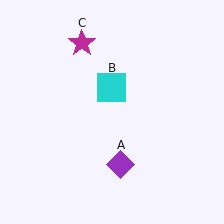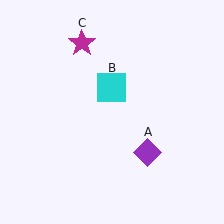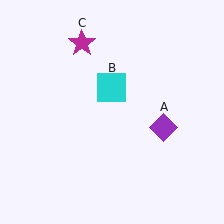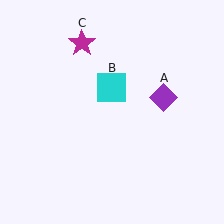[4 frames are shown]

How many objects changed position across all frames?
1 object changed position: purple diamond (object A).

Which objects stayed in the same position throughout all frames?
Cyan square (object B) and magenta star (object C) remained stationary.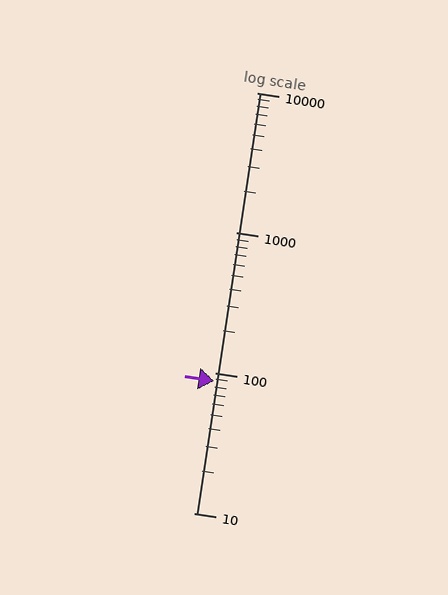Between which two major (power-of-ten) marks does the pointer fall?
The pointer is between 10 and 100.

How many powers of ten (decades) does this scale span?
The scale spans 3 decades, from 10 to 10000.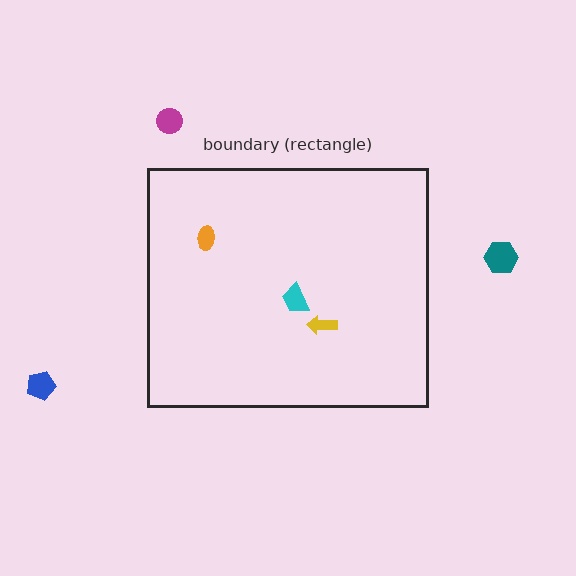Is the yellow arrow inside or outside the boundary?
Inside.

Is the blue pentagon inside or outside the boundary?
Outside.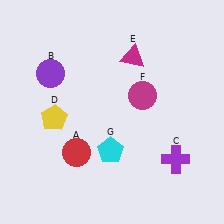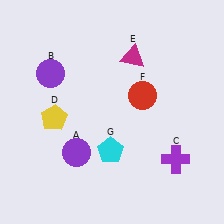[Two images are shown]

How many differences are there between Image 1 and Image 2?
There are 2 differences between the two images.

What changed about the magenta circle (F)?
In Image 1, F is magenta. In Image 2, it changed to red.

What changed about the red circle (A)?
In Image 1, A is red. In Image 2, it changed to purple.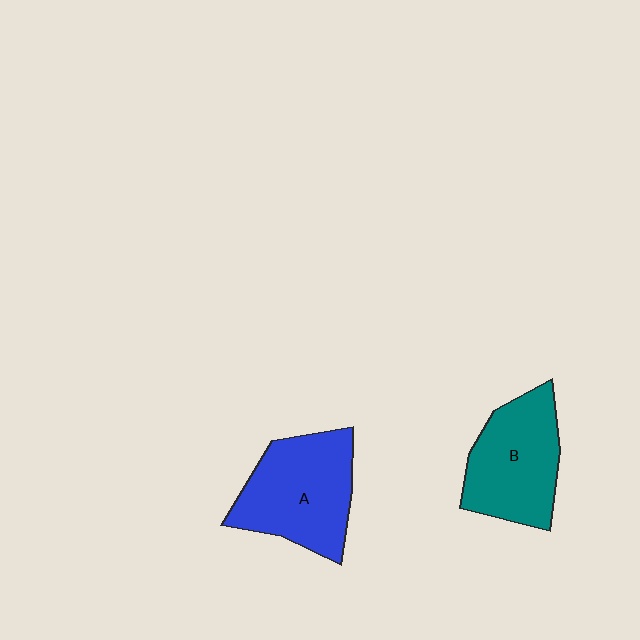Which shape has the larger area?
Shape A (blue).